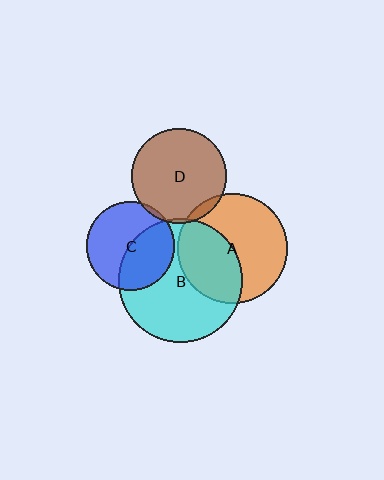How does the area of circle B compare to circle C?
Approximately 2.0 times.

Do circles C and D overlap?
Yes.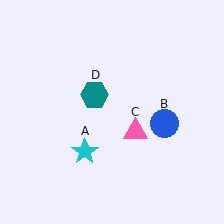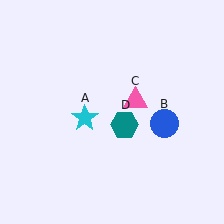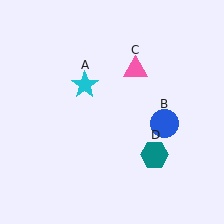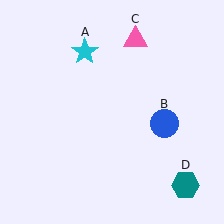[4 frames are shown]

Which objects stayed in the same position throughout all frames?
Blue circle (object B) remained stationary.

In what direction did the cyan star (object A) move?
The cyan star (object A) moved up.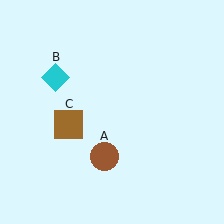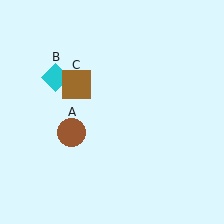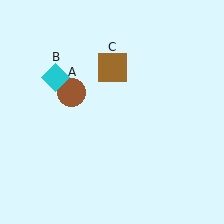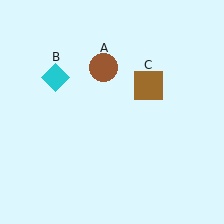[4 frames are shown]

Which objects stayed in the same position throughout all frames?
Cyan diamond (object B) remained stationary.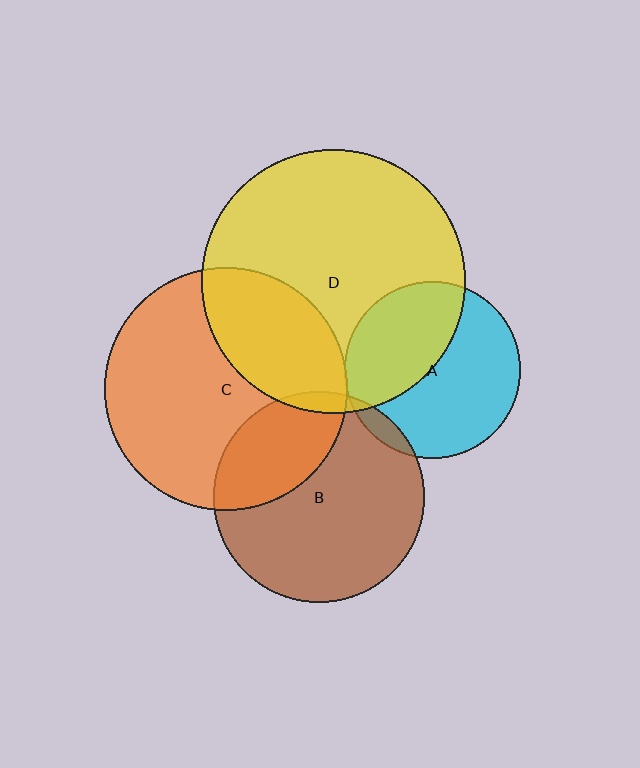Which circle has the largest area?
Circle D (yellow).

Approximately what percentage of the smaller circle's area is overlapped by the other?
Approximately 5%.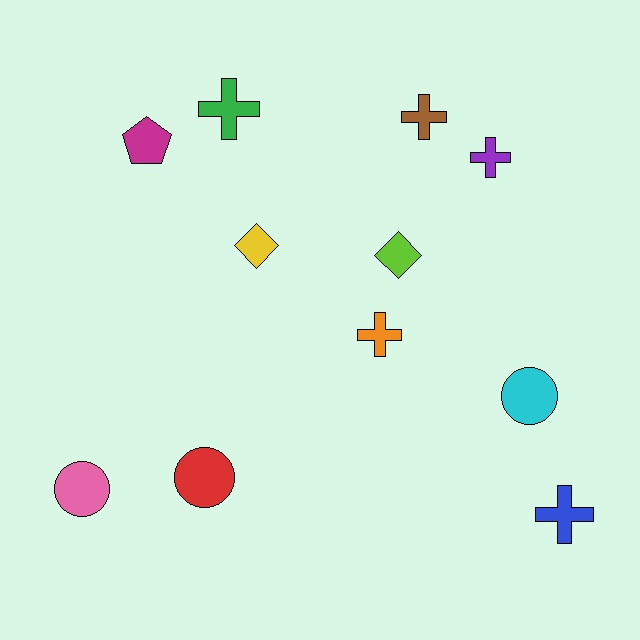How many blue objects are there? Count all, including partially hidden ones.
There is 1 blue object.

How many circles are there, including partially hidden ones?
There are 3 circles.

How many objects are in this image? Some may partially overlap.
There are 11 objects.